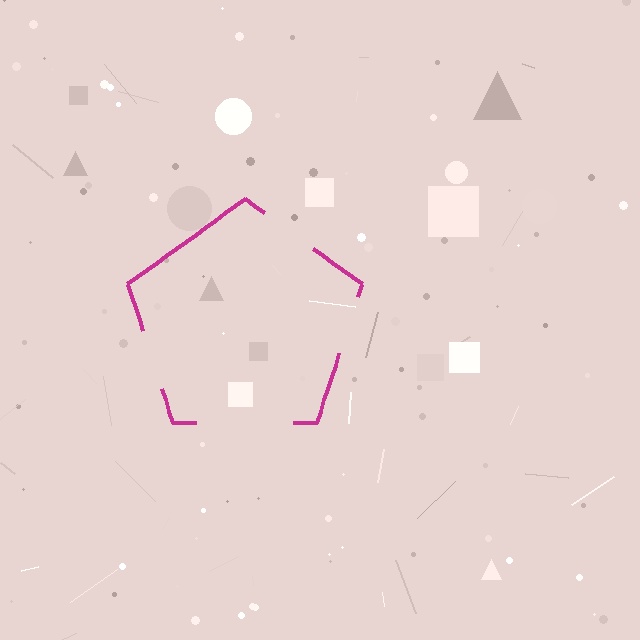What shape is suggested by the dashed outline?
The dashed outline suggests a pentagon.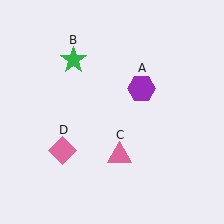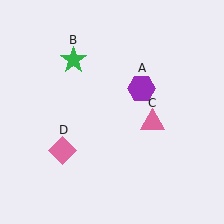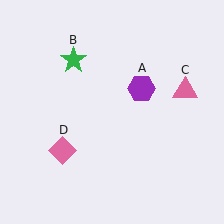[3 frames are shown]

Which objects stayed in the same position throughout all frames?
Purple hexagon (object A) and green star (object B) and pink diamond (object D) remained stationary.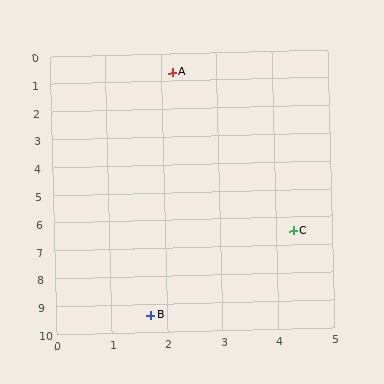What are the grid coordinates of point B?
Point B is at approximately (1.7, 9.4).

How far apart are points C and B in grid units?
Points C and B are about 3.9 grid units apart.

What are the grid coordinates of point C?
Point C is at approximately (4.3, 6.5).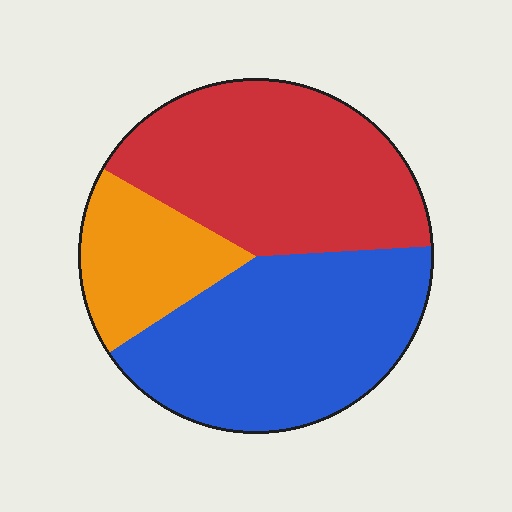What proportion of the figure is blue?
Blue covers roughly 40% of the figure.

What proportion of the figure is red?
Red takes up about two fifths (2/5) of the figure.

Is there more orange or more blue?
Blue.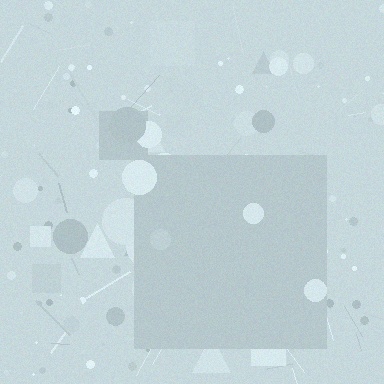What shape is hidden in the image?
A square is hidden in the image.